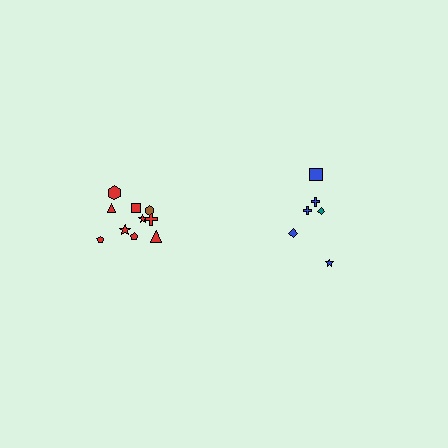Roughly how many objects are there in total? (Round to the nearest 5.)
Roughly 15 objects in total.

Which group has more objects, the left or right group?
The left group.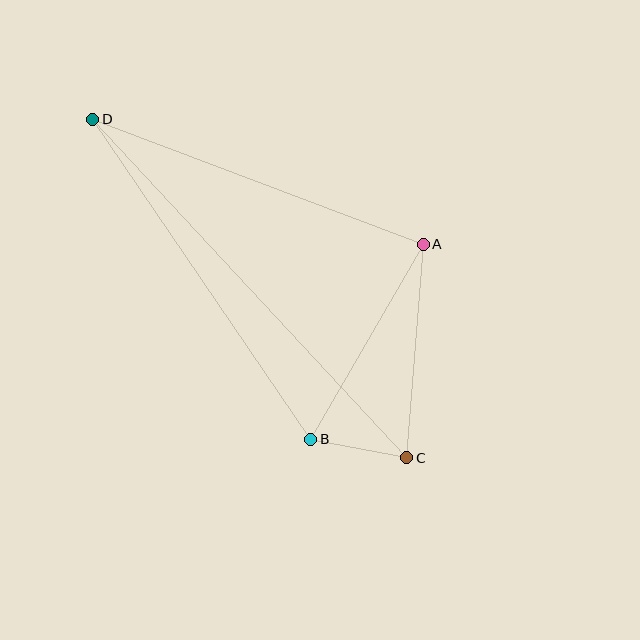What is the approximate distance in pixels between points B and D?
The distance between B and D is approximately 387 pixels.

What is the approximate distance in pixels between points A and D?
The distance between A and D is approximately 353 pixels.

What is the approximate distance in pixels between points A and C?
The distance between A and C is approximately 214 pixels.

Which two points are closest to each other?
Points B and C are closest to each other.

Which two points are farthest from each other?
Points C and D are farthest from each other.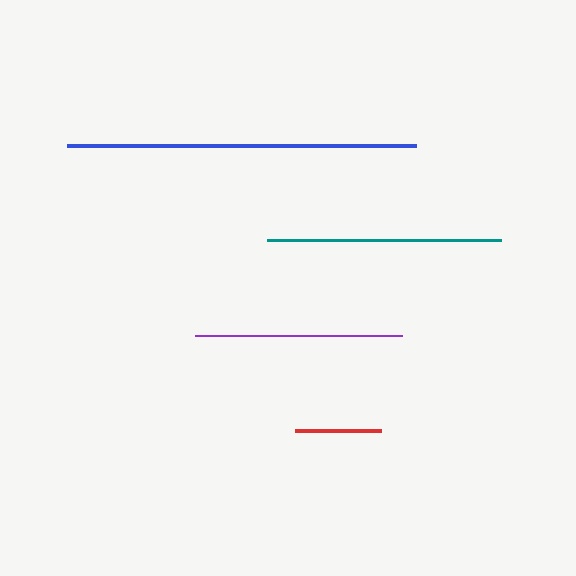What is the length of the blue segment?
The blue segment is approximately 349 pixels long.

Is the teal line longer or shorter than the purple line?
The teal line is longer than the purple line.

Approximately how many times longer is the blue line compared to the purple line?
The blue line is approximately 1.7 times the length of the purple line.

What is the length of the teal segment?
The teal segment is approximately 235 pixels long.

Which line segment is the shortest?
The red line is the shortest at approximately 86 pixels.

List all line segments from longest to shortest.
From longest to shortest: blue, teal, purple, red.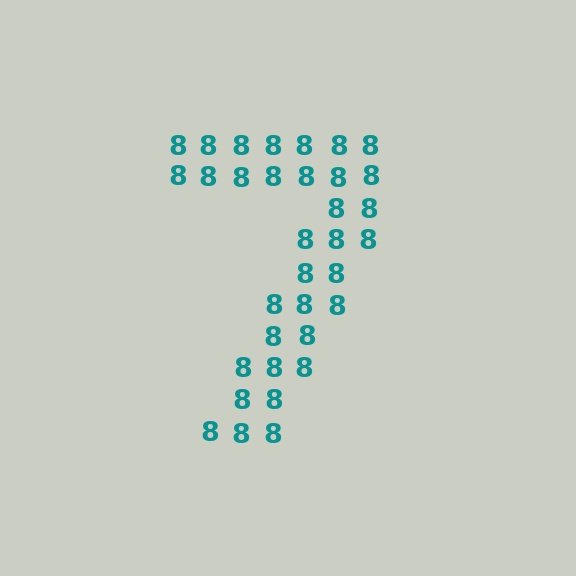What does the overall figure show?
The overall figure shows the digit 7.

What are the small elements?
The small elements are digit 8's.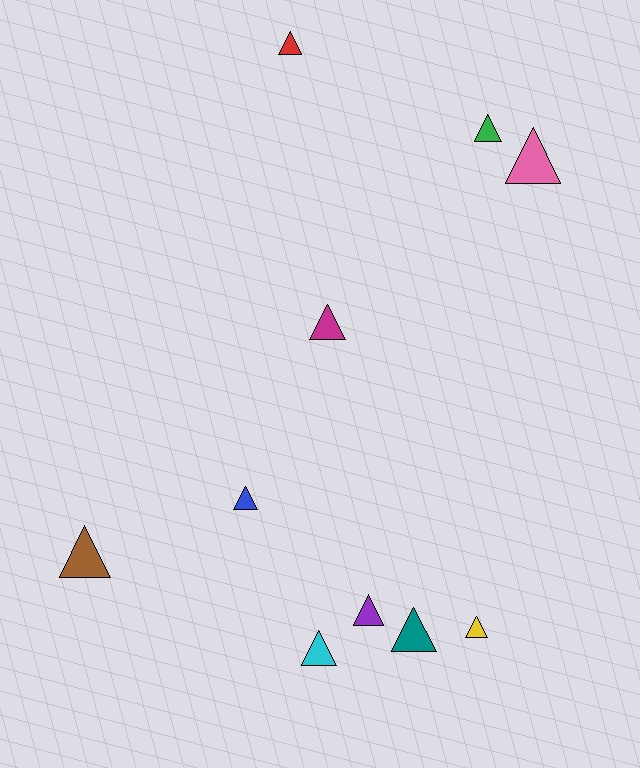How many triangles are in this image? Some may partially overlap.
There are 10 triangles.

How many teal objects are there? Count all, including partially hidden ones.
There is 1 teal object.